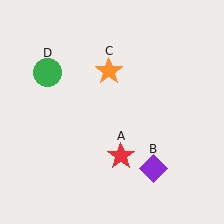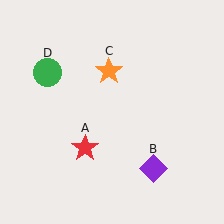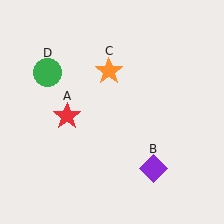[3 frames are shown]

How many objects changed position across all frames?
1 object changed position: red star (object A).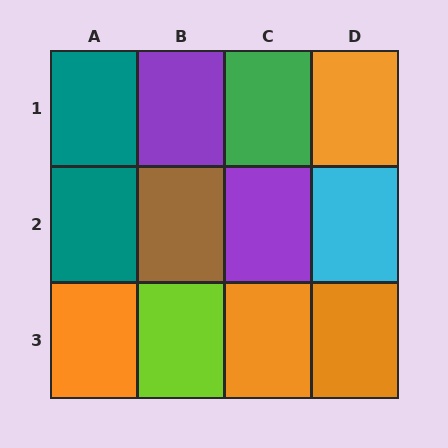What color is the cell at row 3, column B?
Lime.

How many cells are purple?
2 cells are purple.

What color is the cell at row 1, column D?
Orange.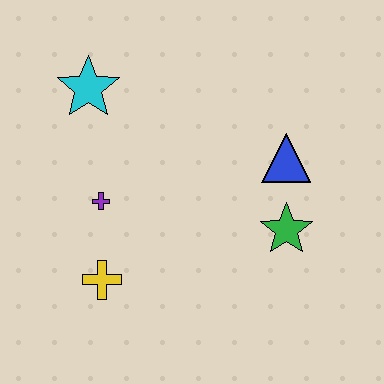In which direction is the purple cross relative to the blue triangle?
The purple cross is to the left of the blue triangle.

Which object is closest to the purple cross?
The yellow cross is closest to the purple cross.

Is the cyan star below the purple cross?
No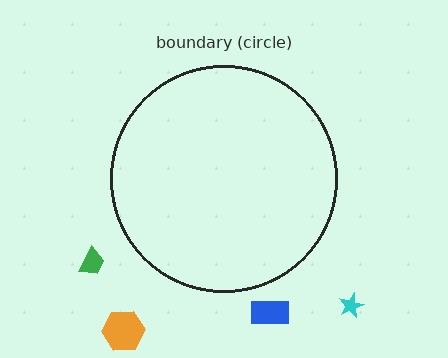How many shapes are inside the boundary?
0 inside, 4 outside.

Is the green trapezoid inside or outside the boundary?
Outside.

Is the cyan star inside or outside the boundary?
Outside.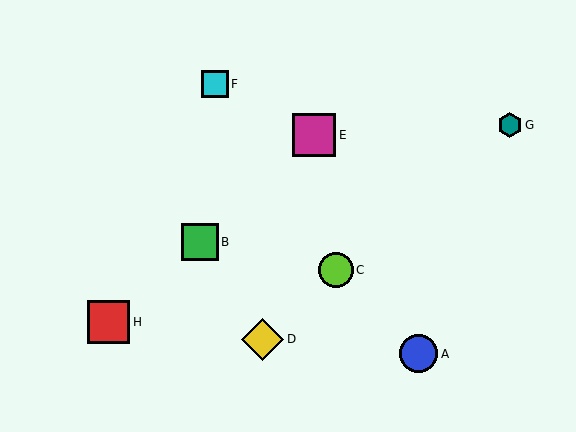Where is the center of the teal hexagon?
The center of the teal hexagon is at (510, 125).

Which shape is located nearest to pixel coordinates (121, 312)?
The red square (labeled H) at (108, 322) is nearest to that location.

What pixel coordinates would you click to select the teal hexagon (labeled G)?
Click at (510, 125) to select the teal hexagon G.